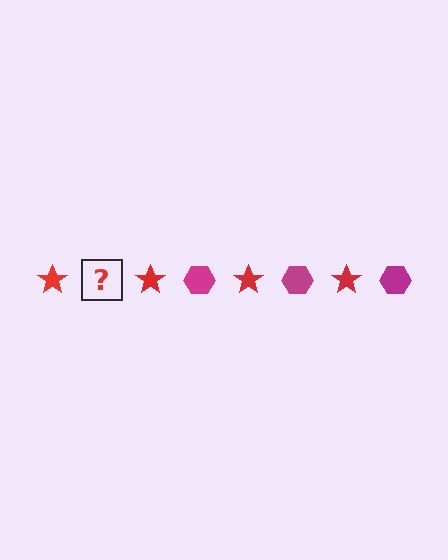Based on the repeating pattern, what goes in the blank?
The blank should be a magenta hexagon.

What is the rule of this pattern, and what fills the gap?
The rule is that the pattern alternates between red star and magenta hexagon. The gap should be filled with a magenta hexagon.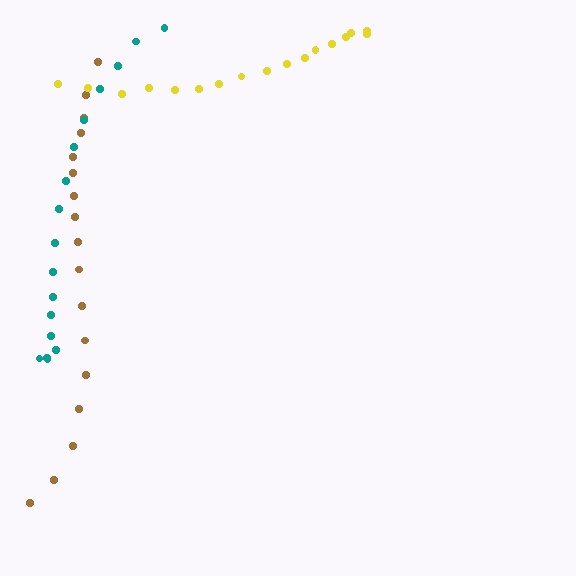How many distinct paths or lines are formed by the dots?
There are 3 distinct paths.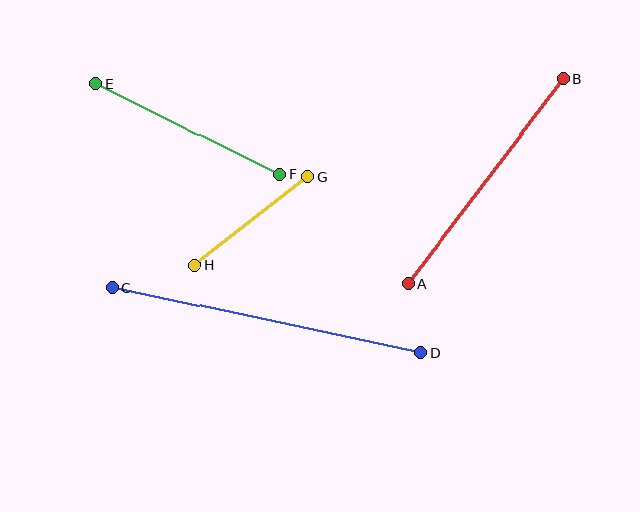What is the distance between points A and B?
The distance is approximately 257 pixels.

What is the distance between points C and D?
The distance is approximately 316 pixels.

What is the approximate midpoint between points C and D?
The midpoint is at approximately (267, 320) pixels.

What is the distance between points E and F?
The distance is approximately 204 pixels.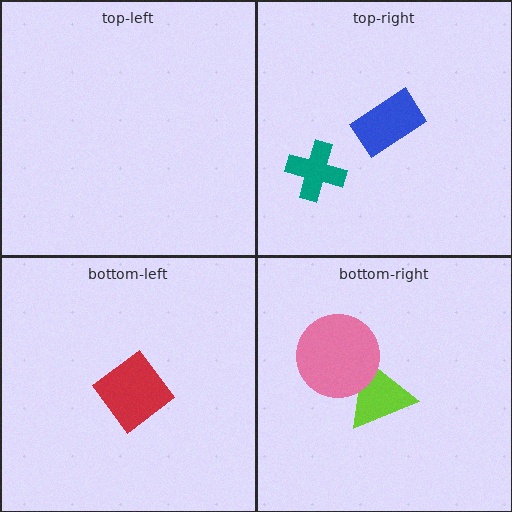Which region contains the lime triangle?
The bottom-right region.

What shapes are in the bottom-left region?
The red diamond.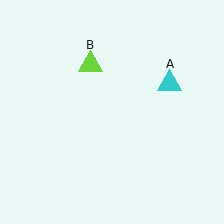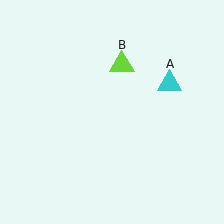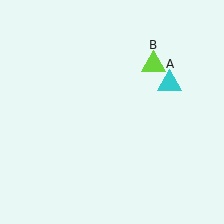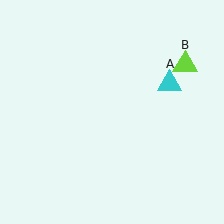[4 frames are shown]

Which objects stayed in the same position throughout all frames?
Cyan triangle (object A) remained stationary.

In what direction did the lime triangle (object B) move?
The lime triangle (object B) moved right.